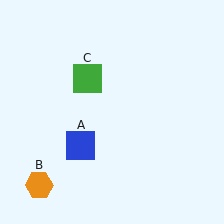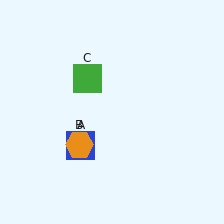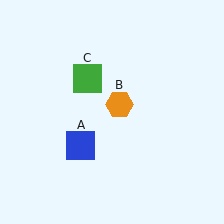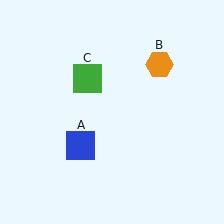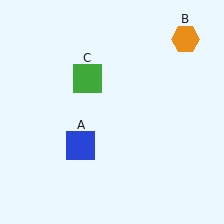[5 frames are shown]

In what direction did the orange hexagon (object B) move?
The orange hexagon (object B) moved up and to the right.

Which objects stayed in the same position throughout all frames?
Blue square (object A) and green square (object C) remained stationary.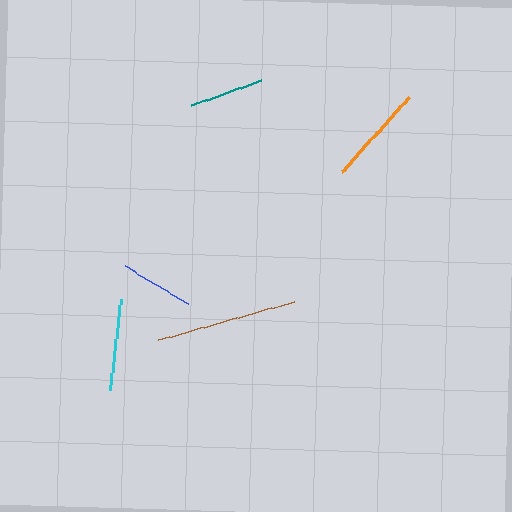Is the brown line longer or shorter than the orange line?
The brown line is longer than the orange line.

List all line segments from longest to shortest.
From longest to shortest: brown, orange, cyan, teal, blue.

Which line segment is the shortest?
The blue line is the shortest at approximately 73 pixels.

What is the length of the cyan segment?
The cyan segment is approximately 92 pixels long.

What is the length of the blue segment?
The blue segment is approximately 73 pixels long.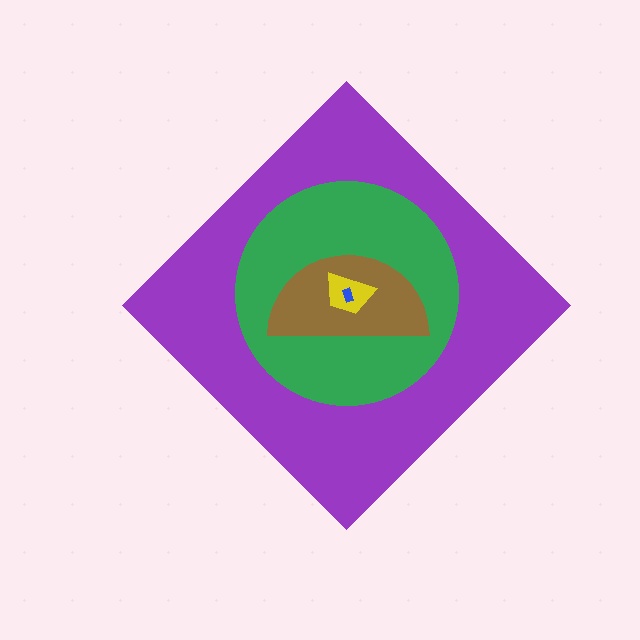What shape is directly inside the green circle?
The brown semicircle.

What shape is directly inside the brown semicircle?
The yellow trapezoid.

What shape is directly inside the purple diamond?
The green circle.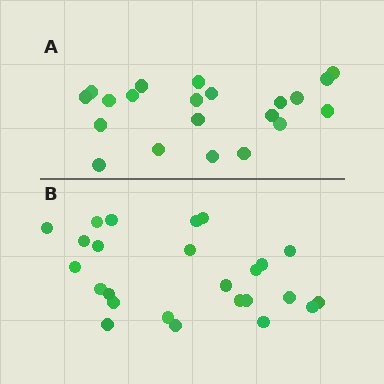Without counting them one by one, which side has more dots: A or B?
Region B (the bottom region) has more dots.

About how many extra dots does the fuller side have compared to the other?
Region B has about 4 more dots than region A.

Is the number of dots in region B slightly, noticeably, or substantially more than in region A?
Region B has only slightly more — the two regions are fairly close. The ratio is roughly 1.2 to 1.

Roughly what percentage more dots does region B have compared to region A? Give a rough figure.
About 20% more.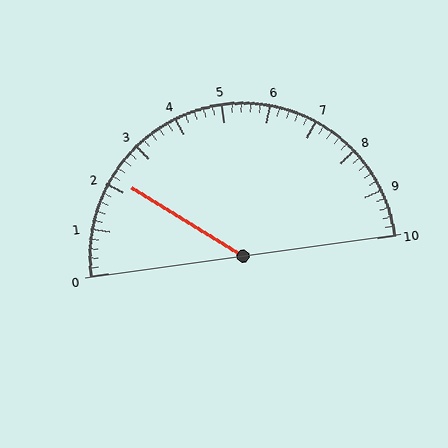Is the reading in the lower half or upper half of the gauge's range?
The reading is in the lower half of the range (0 to 10).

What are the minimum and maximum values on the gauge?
The gauge ranges from 0 to 10.